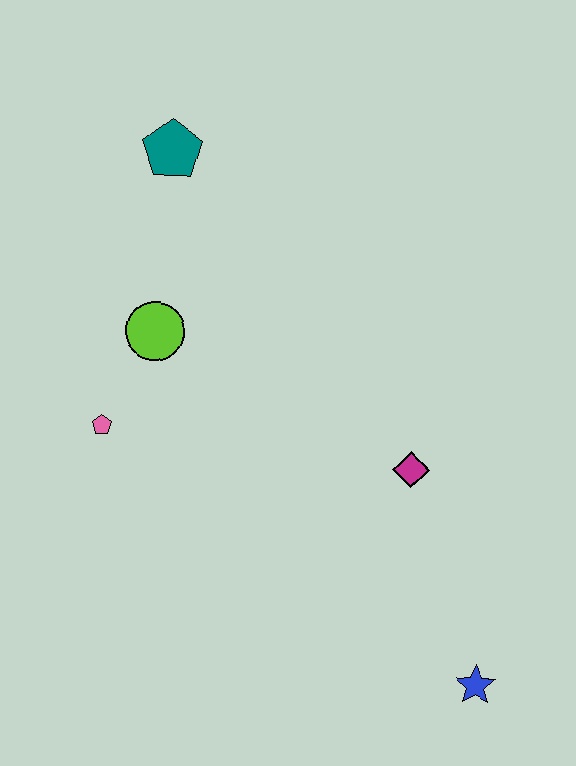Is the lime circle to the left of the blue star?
Yes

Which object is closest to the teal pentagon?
The lime circle is closest to the teal pentagon.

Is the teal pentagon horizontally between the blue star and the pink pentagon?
Yes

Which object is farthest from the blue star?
The teal pentagon is farthest from the blue star.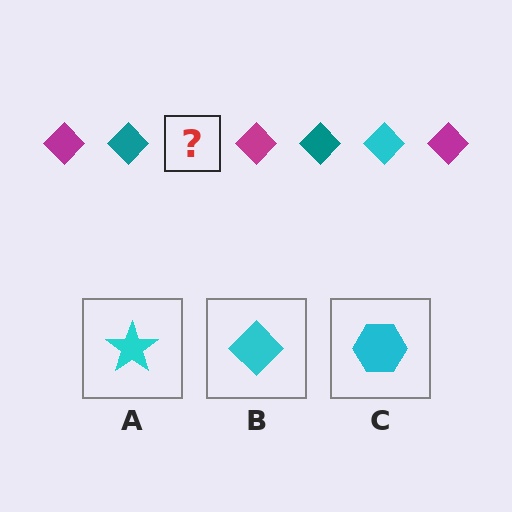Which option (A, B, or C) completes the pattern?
B.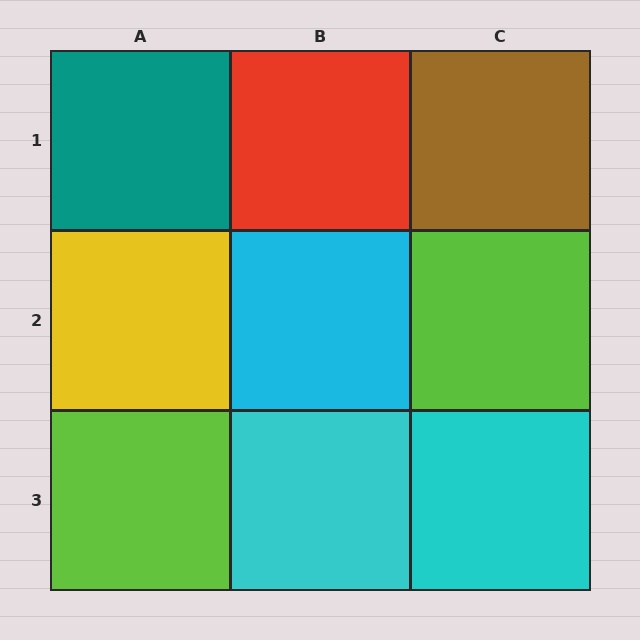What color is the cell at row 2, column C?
Lime.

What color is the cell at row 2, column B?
Cyan.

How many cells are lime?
2 cells are lime.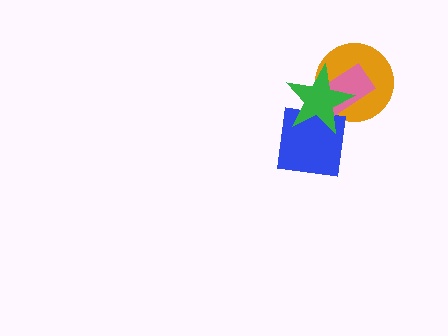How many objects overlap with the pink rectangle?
2 objects overlap with the pink rectangle.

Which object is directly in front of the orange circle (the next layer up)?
The pink rectangle is directly in front of the orange circle.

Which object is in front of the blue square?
The green star is in front of the blue square.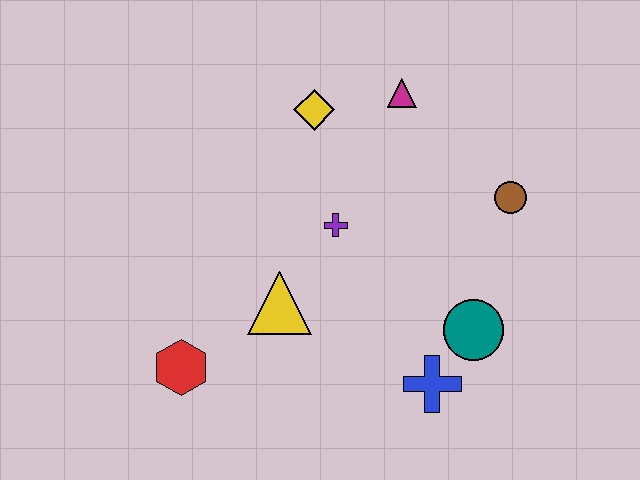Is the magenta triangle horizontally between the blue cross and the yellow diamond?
Yes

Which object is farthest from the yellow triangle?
The brown circle is farthest from the yellow triangle.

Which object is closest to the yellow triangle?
The purple cross is closest to the yellow triangle.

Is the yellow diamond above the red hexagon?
Yes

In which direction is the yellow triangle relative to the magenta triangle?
The yellow triangle is below the magenta triangle.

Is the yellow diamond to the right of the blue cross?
No